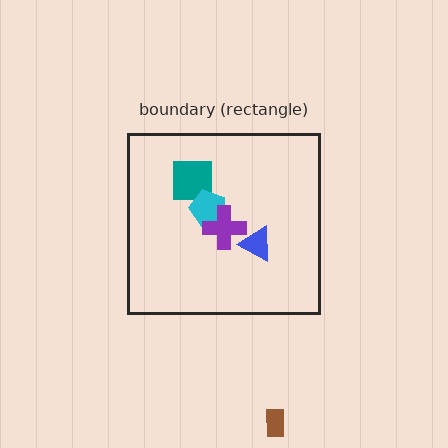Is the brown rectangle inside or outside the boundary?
Outside.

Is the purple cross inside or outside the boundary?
Inside.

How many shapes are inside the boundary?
4 inside, 1 outside.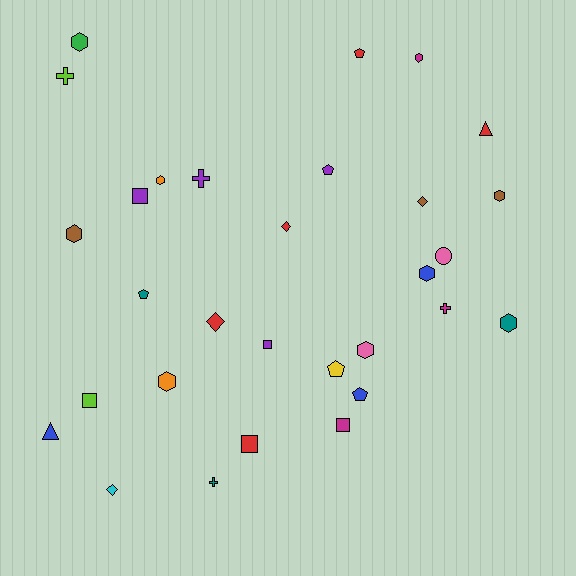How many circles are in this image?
There is 1 circle.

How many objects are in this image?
There are 30 objects.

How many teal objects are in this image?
There are 3 teal objects.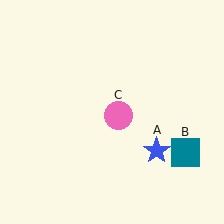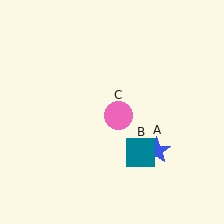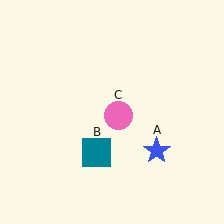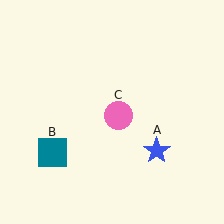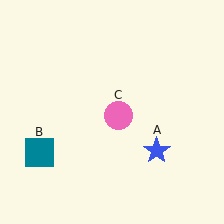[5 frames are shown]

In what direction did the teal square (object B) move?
The teal square (object B) moved left.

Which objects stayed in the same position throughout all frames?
Blue star (object A) and pink circle (object C) remained stationary.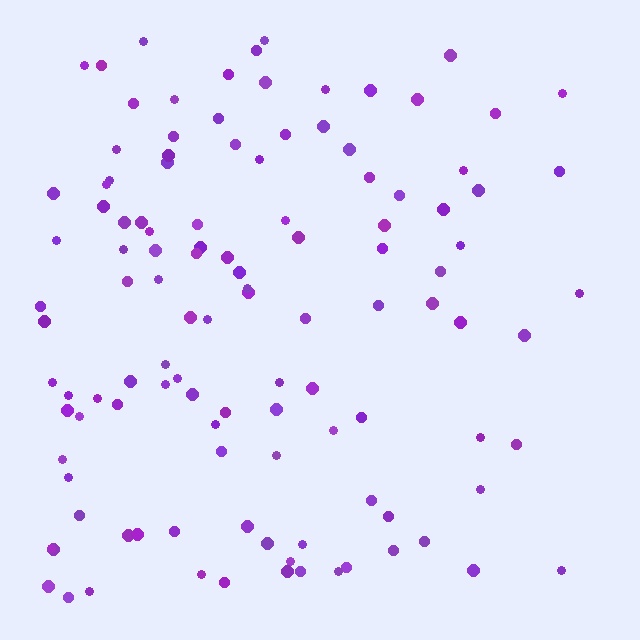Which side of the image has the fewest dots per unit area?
The right.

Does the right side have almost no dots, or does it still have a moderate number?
Still a moderate number, just noticeably fewer than the left.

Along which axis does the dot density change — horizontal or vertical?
Horizontal.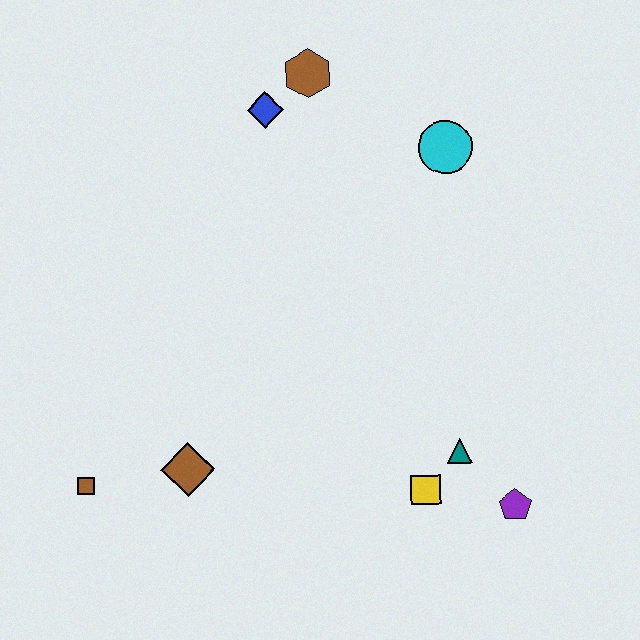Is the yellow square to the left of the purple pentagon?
Yes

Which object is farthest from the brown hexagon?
The purple pentagon is farthest from the brown hexagon.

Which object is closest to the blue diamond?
The brown hexagon is closest to the blue diamond.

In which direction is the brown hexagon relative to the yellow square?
The brown hexagon is above the yellow square.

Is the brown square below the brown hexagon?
Yes